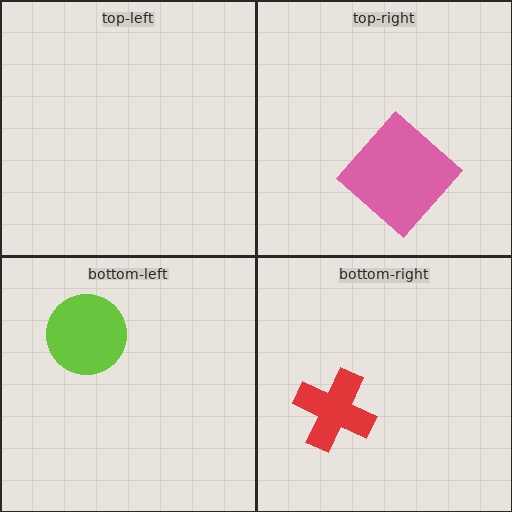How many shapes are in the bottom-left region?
1.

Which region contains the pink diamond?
The top-right region.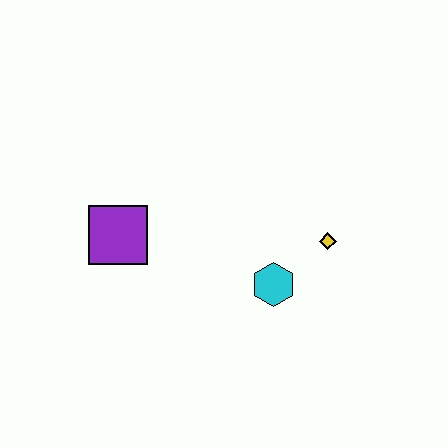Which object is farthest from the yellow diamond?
The purple square is farthest from the yellow diamond.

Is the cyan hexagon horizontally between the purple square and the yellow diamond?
Yes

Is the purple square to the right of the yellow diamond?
No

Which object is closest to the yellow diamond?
The cyan hexagon is closest to the yellow diamond.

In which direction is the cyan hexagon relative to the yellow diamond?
The cyan hexagon is to the left of the yellow diamond.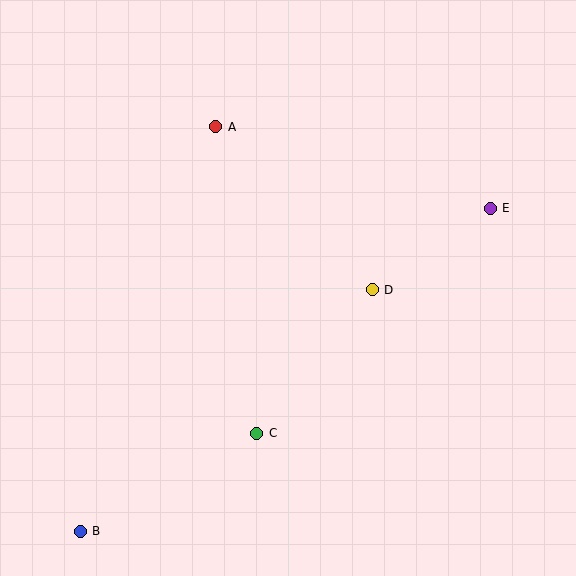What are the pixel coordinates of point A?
Point A is at (216, 127).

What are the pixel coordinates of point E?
Point E is at (490, 208).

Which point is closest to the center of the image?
Point D at (372, 290) is closest to the center.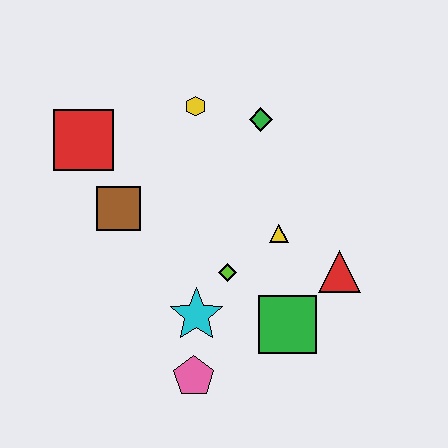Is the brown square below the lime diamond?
No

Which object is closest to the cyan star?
The lime diamond is closest to the cyan star.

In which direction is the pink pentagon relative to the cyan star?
The pink pentagon is below the cyan star.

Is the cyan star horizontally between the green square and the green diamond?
No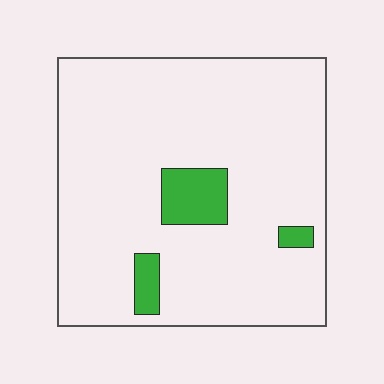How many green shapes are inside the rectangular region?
3.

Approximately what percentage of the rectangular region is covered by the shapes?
Approximately 10%.